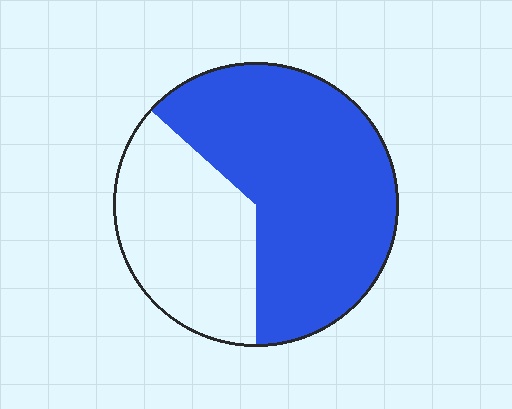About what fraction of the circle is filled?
About five eighths (5/8).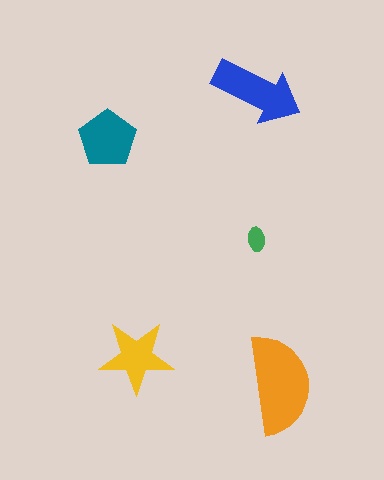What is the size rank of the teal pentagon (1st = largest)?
3rd.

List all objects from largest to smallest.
The orange semicircle, the blue arrow, the teal pentagon, the yellow star, the green ellipse.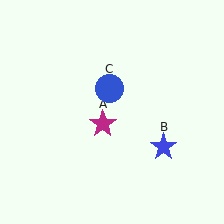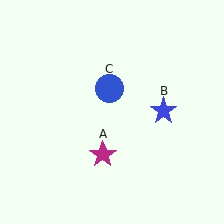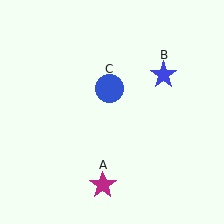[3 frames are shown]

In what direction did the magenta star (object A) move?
The magenta star (object A) moved down.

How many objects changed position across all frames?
2 objects changed position: magenta star (object A), blue star (object B).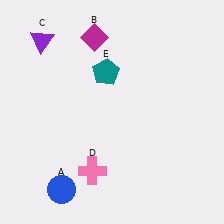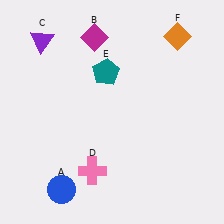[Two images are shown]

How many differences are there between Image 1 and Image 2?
There is 1 difference between the two images.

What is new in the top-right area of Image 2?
An orange diamond (F) was added in the top-right area of Image 2.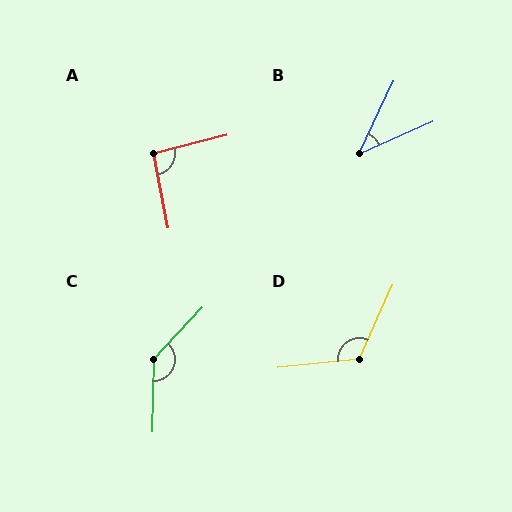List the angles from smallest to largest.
B (41°), A (93°), D (121°), C (138°).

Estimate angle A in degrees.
Approximately 93 degrees.